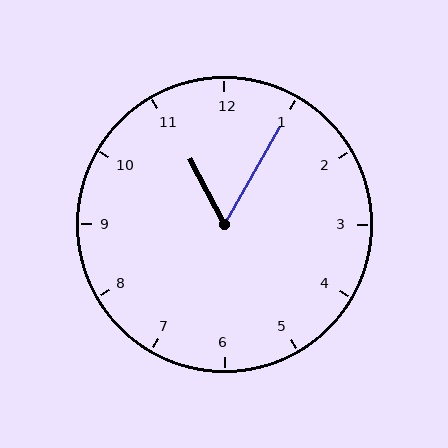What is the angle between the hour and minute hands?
Approximately 58 degrees.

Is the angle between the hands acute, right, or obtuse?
It is acute.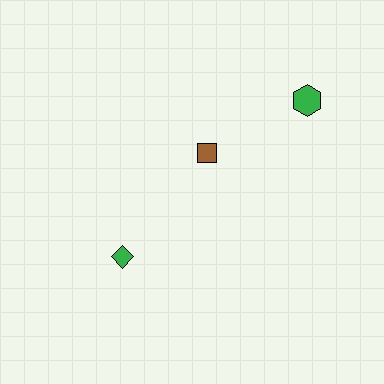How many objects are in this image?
There are 3 objects.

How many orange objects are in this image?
There are no orange objects.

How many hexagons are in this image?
There is 1 hexagon.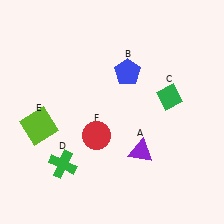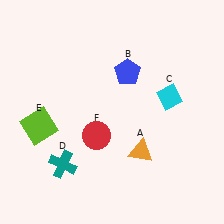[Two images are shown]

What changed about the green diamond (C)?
In Image 1, C is green. In Image 2, it changed to cyan.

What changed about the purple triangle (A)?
In Image 1, A is purple. In Image 2, it changed to orange.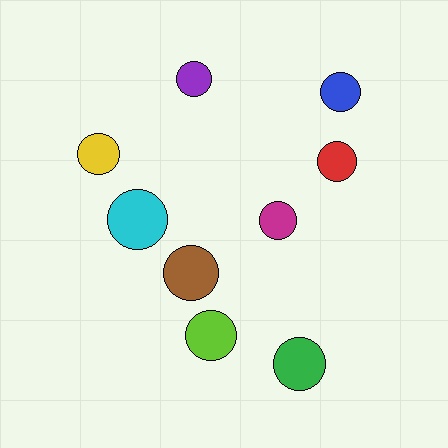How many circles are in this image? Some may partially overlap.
There are 9 circles.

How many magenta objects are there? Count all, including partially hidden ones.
There is 1 magenta object.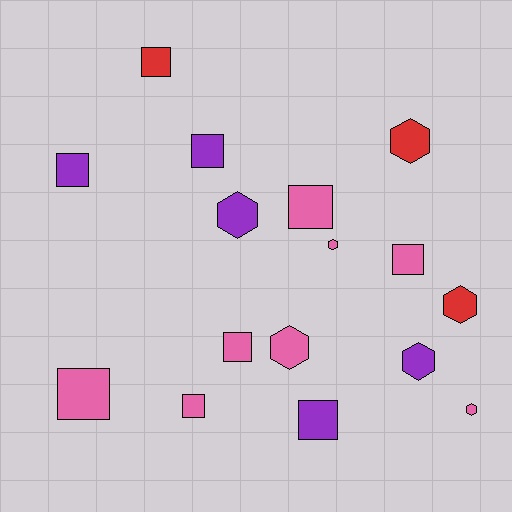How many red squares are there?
There is 1 red square.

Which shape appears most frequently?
Square, with 9 objects.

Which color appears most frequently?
Pink, with 8 objects.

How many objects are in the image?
There are 16 objects.